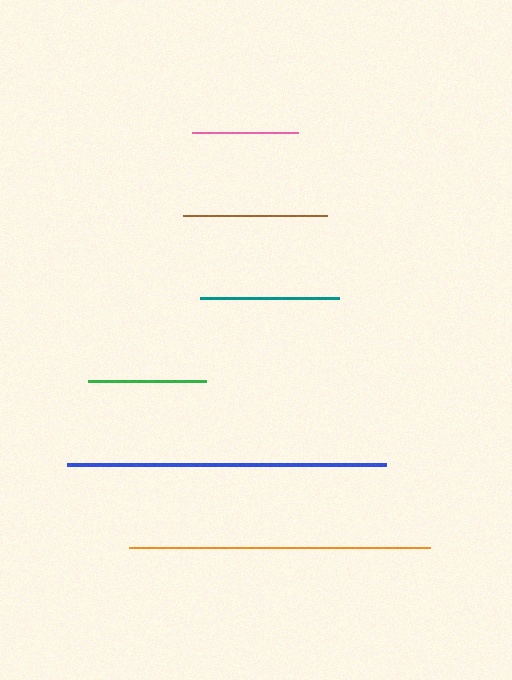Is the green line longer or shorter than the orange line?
The orange line is longer than the green line.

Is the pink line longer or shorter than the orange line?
The orange line is longer than the pink line.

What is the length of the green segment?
The green segment is approximately 118 pixels long.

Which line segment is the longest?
The blue line is the longest at approximately 319 pixels.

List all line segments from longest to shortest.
From longest to shortest: blue, orange, brown, teal, green, pink.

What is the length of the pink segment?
The pink segment is approximately 106 pixels long.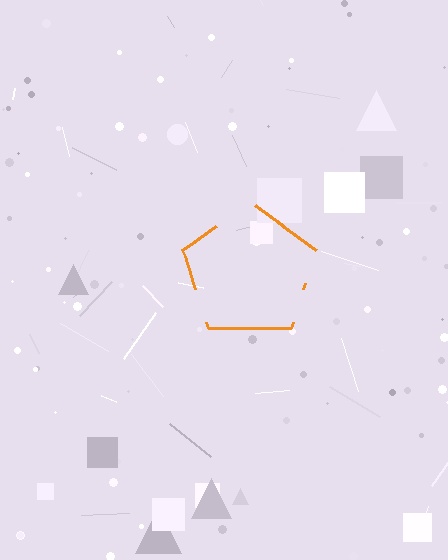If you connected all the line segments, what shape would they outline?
They would outline a pentagon.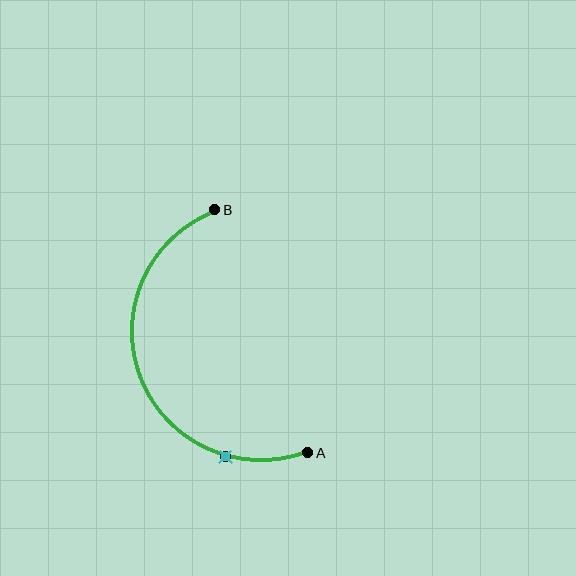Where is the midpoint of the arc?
The arc midpoint is the point on the curve farthest from the straight line joining A and B. It sits to the left of that line.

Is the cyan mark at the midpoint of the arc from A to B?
No. The cyan mark lies on the arc but is closer to endpoint A. The arc midpoint would be at the point on the curve equidistant along the arc from both A and B.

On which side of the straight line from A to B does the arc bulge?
The arc bulges to the left of the straight line connecting A and B.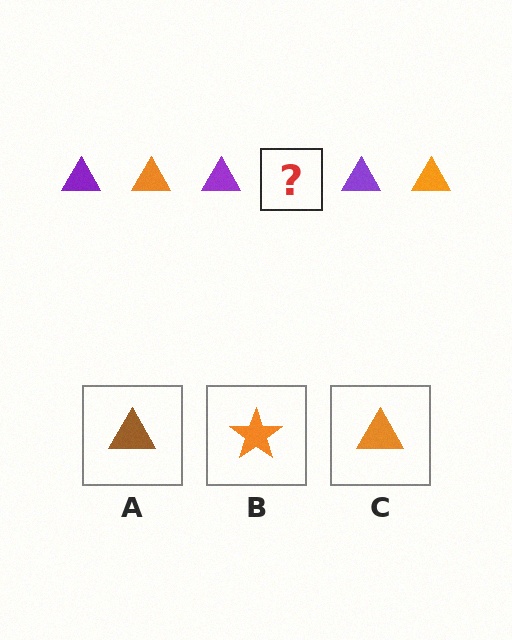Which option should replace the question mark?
Option C.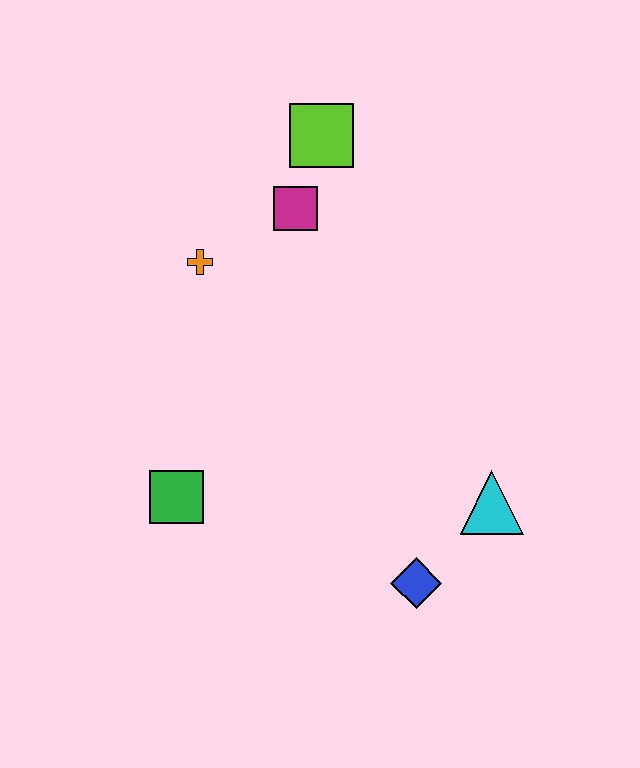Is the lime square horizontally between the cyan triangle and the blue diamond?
No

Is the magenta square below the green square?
No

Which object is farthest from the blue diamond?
The lime square is farthest from the blue diamond.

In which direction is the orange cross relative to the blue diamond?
The orange cross is above the blue diamond.